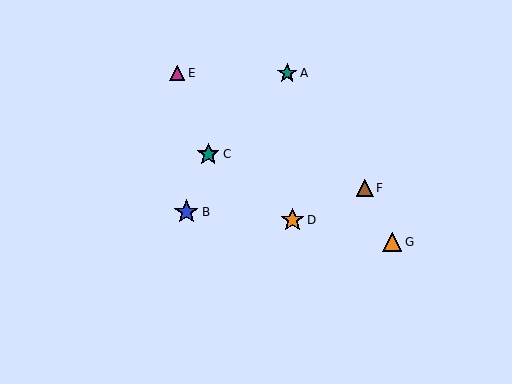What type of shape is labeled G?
Shape G is an orange triangle.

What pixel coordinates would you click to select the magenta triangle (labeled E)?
Click at (177, 73) to select the magenta triangle E.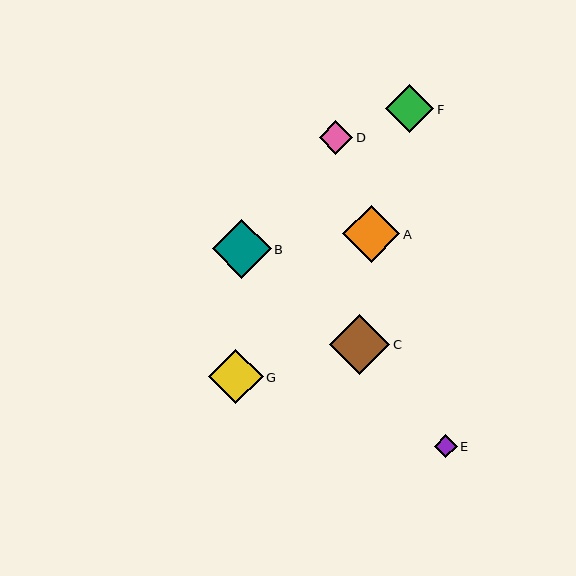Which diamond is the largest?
Diamond C is the largest with a size of approximately 60 pixels.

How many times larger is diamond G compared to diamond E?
Diamond G is approximately 2.4 times the size of diamond E.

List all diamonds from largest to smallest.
From largest to smallest: C, B, A, G, F, D, E.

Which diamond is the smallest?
Diamond E is the smallest with a size of approximately 23 pixels.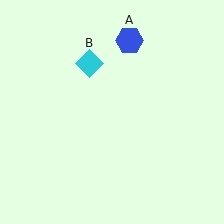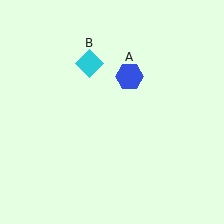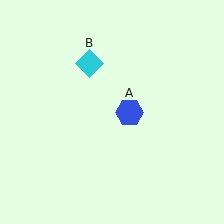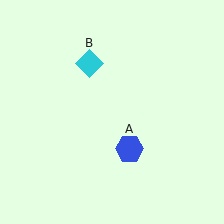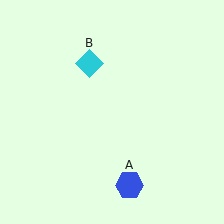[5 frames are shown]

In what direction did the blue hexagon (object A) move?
The blue hexagon (object A) moved down.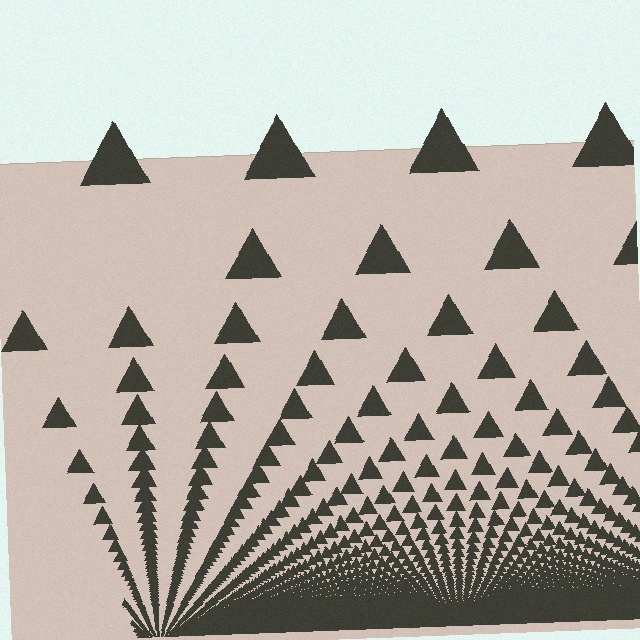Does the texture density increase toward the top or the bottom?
Density increases toward the bottom.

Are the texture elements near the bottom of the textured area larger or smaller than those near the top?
Smaller. The gradient is inverted — elements near the bottom are smaller and denser.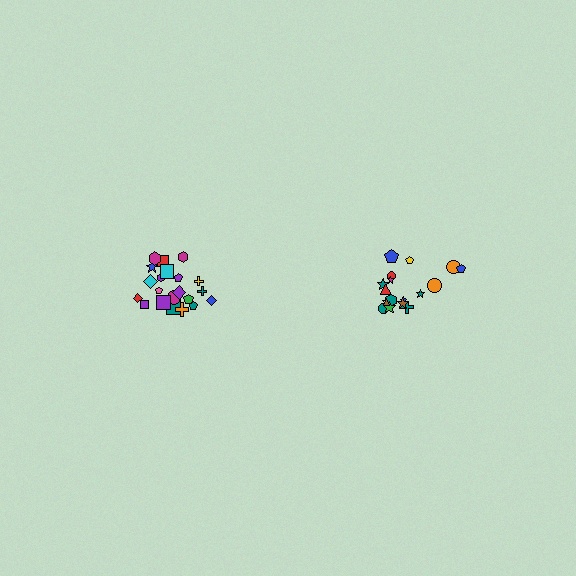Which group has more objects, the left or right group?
The left group.